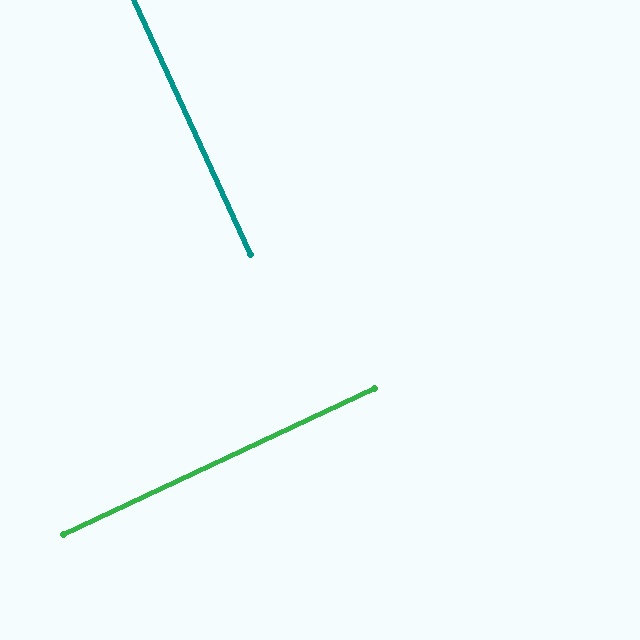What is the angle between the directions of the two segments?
Approximately 89 degrees.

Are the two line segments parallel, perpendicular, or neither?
Perpendicular — they meet at approximately 89°.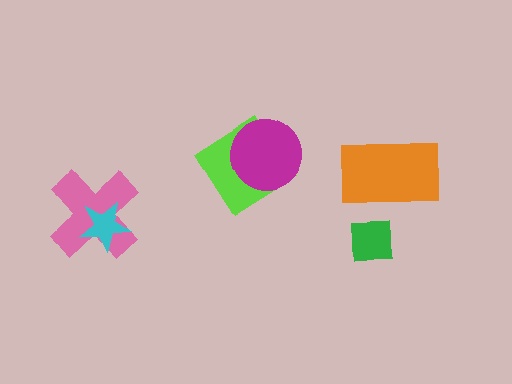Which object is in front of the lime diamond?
The magenta circle is in front of the lime diamond.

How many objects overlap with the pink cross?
1 object overlaps with the pink cross.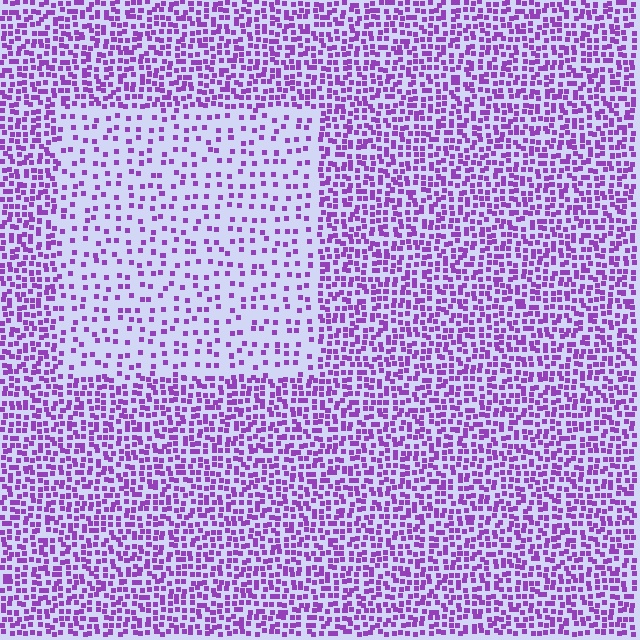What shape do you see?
I see a rectangle.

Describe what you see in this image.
The image contains small purple elements arranged at two different densities. A rectangle-shaped region is visible where the elements are less densely packed than the surrounding area.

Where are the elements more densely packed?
The elements are more densely packed outside the rectangle boundary.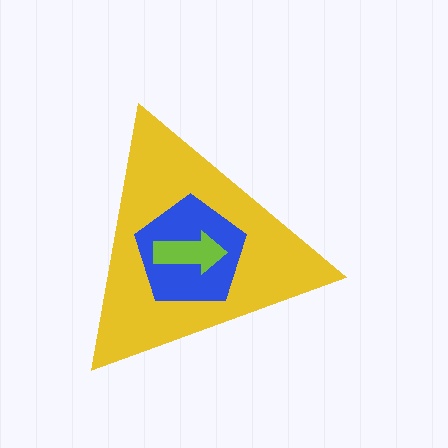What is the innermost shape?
The lime arrow.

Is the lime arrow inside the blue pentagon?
Yes.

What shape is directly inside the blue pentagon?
The lime arrow.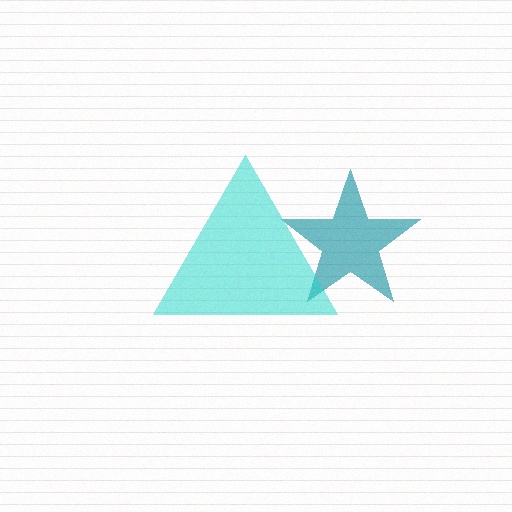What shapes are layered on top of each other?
The layered shapes are: a teal star, a cyan triangle.